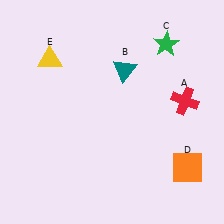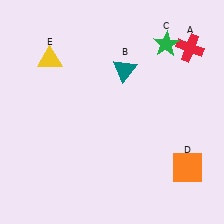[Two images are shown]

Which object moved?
The red cross (A) moved up.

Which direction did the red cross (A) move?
The red cross (A) moved up.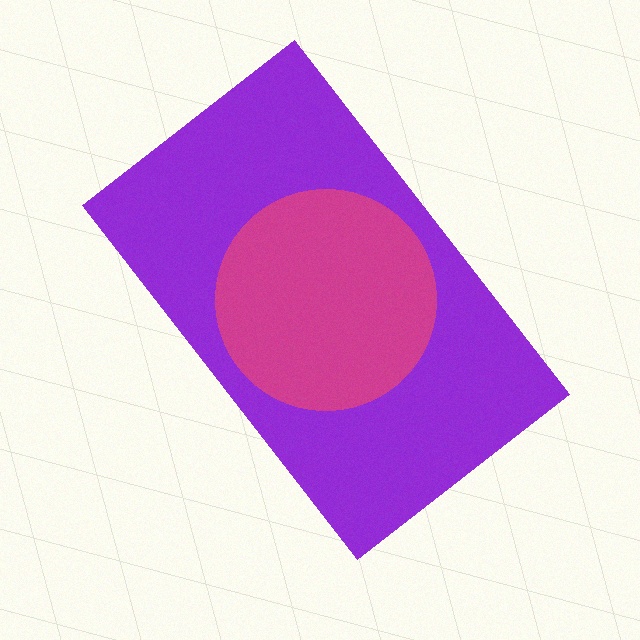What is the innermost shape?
The magenta circle.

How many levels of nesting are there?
2.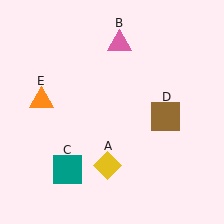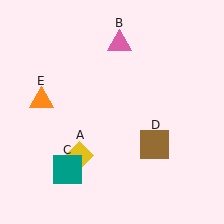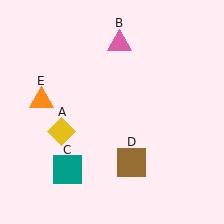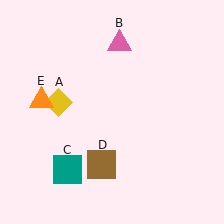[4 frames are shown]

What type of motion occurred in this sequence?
The yellow diamond (object A), brown square (object D) rotated clockwise around the center of the scene.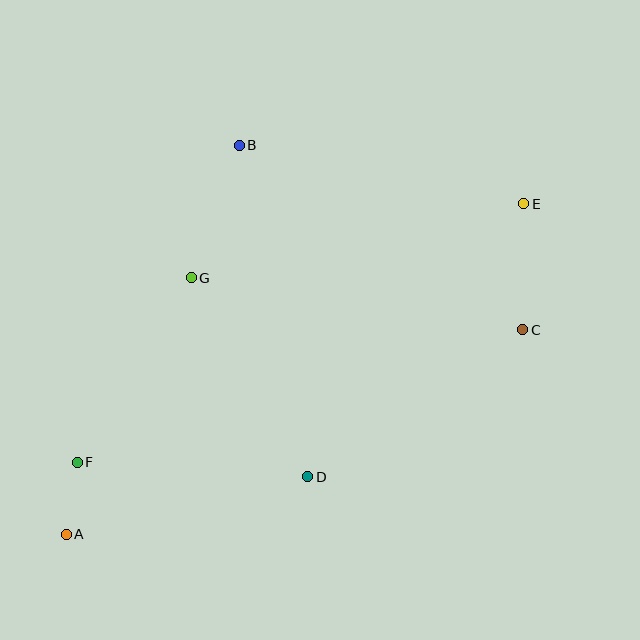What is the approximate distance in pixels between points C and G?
The distance between C and G is approximately 336 pixels.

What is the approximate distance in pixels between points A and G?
The distance between A and G is approximately 285 pixels.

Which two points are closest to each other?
Points A and F are closest to each other.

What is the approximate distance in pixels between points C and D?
The distance between C and D is approximately 261 pixels.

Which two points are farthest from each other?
Points A and E are farthest from each other.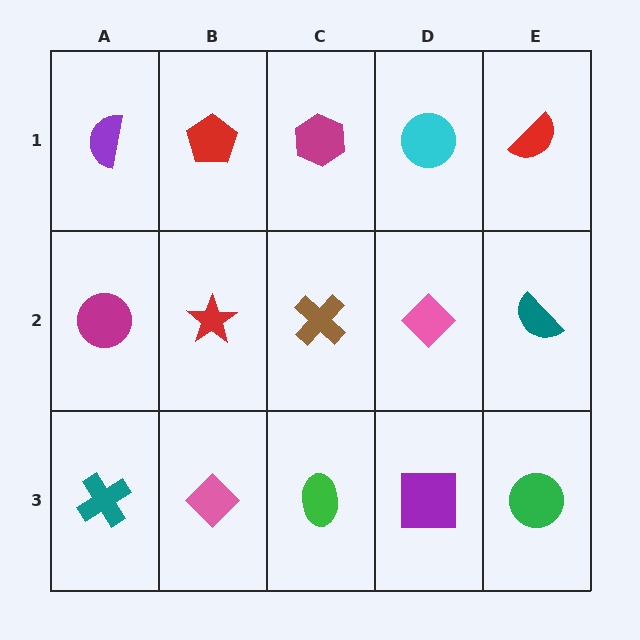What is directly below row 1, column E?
A teal semicircle.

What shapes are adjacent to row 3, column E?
A teal semicircle (row 2, column E), a purple square (row 3, column D).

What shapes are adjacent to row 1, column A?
A magenta circle (row 2, column A), a red pentagon (row 1, column B).